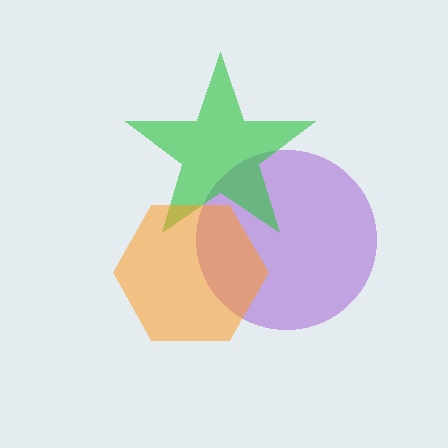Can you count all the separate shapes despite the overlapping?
Yes, there are 3 separate shapes.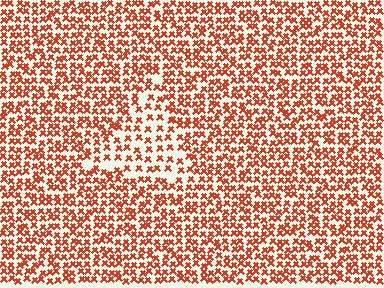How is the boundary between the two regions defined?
The boundary is defined by a change in element density (approximately 1.8x ratio). All elements are the same color, size, and shape.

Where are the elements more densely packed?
The elements are more densely packed outside the triangle boundary.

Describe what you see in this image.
The image contains small red elements arranged at two different densities. A triangle-shaped region is visible where the elements are less densely packed than the surrounding area.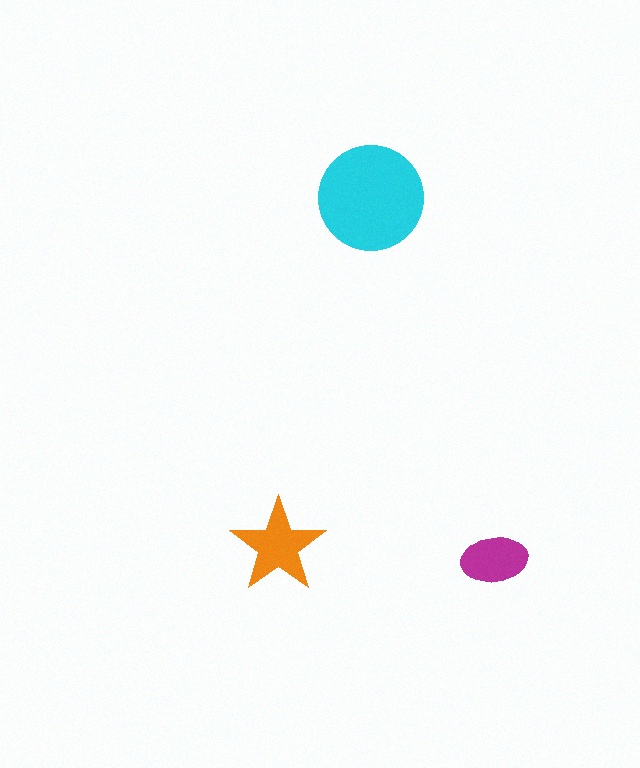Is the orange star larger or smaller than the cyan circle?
Smaller.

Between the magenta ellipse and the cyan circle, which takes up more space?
The cyan circle.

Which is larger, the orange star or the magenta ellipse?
The orange star.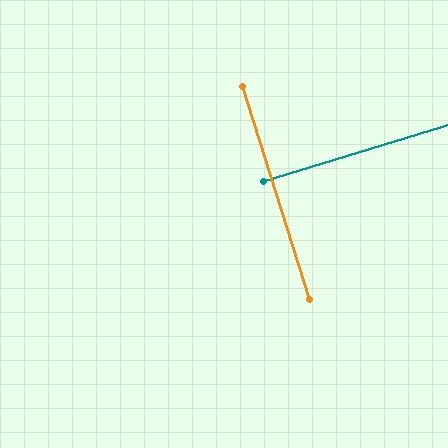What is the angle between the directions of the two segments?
Approximately 89 degrees.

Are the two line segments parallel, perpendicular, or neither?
Perpendicular — they meet at approximately 89°.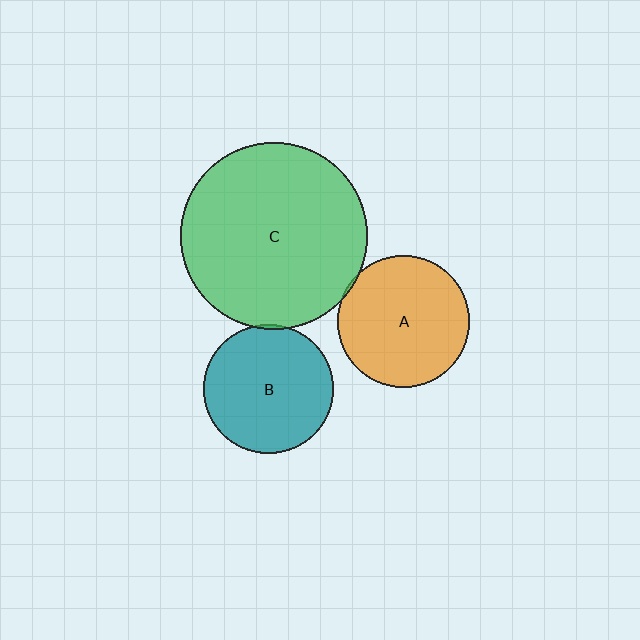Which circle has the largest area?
Circle C (green).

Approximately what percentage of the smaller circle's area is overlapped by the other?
Approximately 5%.